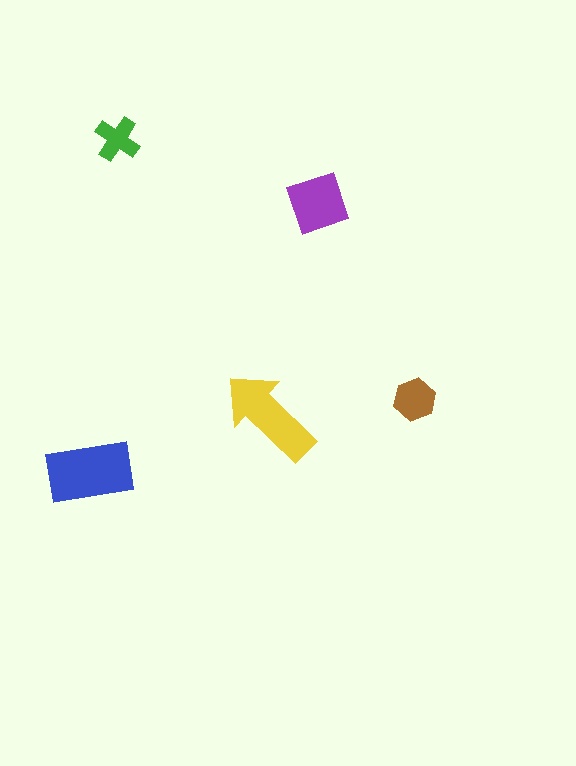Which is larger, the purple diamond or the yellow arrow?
The yellow arrow.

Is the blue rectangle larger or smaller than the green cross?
Larger.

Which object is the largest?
The blue rectangle.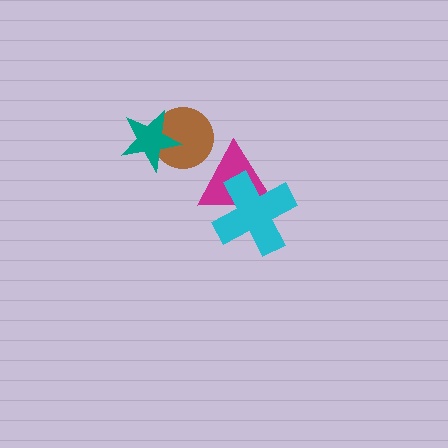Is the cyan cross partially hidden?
No, no other shape covers it.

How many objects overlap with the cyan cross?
1 object overlaps with the cyan cross.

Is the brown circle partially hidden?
Yes, it is partially covered by another shape.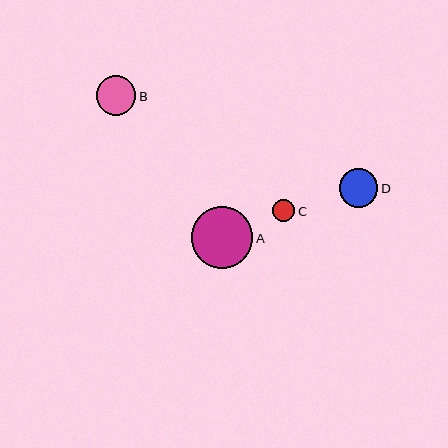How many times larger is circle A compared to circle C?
Circle A is approximately 2.7 times the size of circle C.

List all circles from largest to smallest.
From largest to smallest: A, B, D, C.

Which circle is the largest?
Circle A is the largest with a size of approximately 62 pixels.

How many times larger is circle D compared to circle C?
Circle D is approximately 1.7 times the size of circle C.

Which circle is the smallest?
Circle C is the smallest with a size of approximately 22 pixels.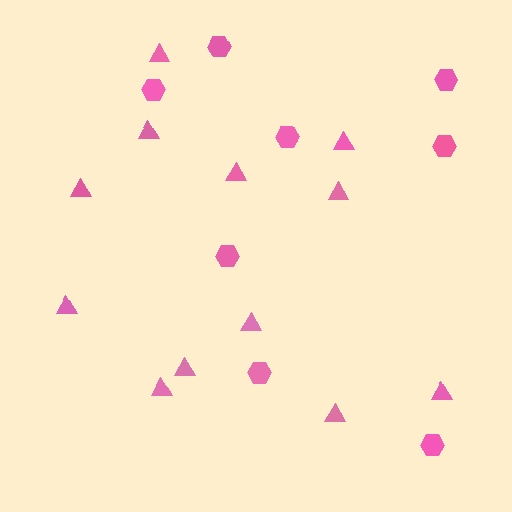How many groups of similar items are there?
There are 2 groups: one group of hexagons (8) and one group of triangles (12).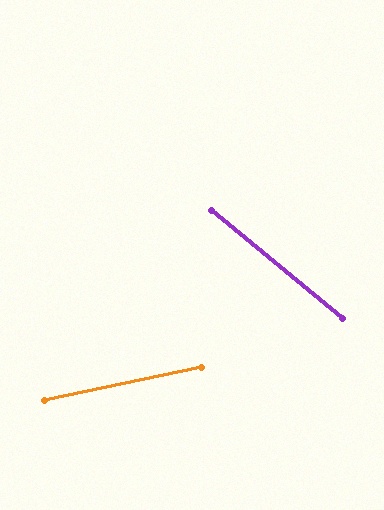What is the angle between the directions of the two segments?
Approximately 51 degrees.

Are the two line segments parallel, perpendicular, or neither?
Neither parallel nor perpendicular — they differ by about 51°.